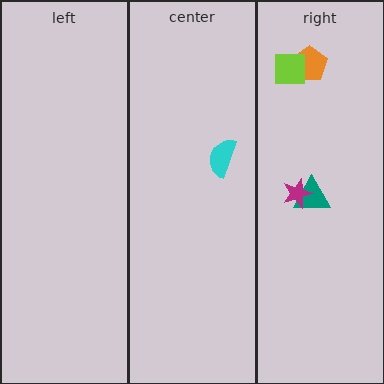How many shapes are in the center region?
1.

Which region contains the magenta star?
The right region.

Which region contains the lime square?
The right region.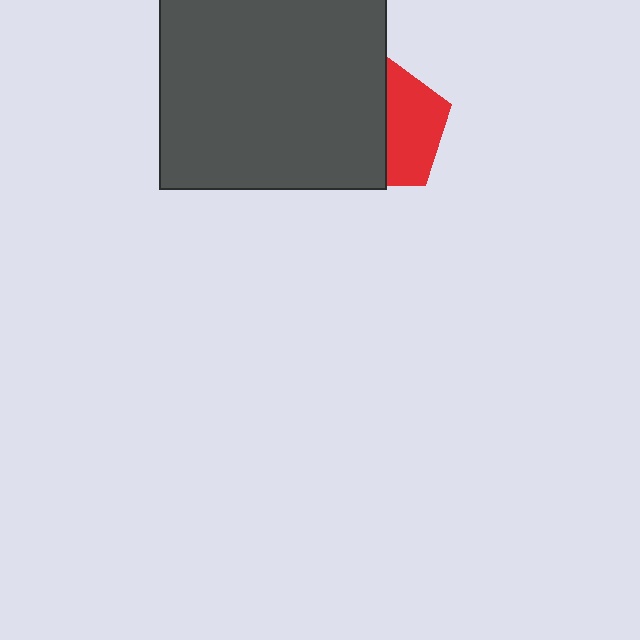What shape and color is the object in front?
The object in front is a dark gray square.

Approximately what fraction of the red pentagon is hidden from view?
Roughly 55% of the red pentagon is hidden behind the dark gray square.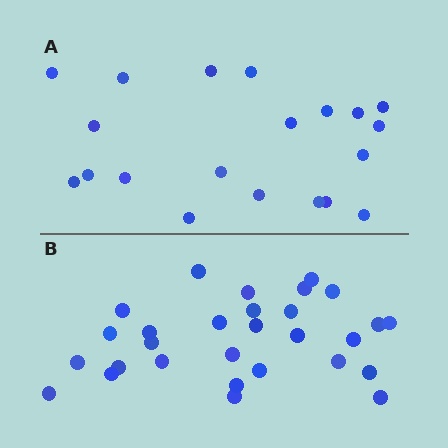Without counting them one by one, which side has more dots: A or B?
Region B (the bottom region) has more dots.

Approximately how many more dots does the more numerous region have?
Region B has roughly 8 or so more dots than region A.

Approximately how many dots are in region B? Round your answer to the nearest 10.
About 30 dots. (The exact count is 29, which rounds to 30.)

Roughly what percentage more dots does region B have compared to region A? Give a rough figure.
About 45% more.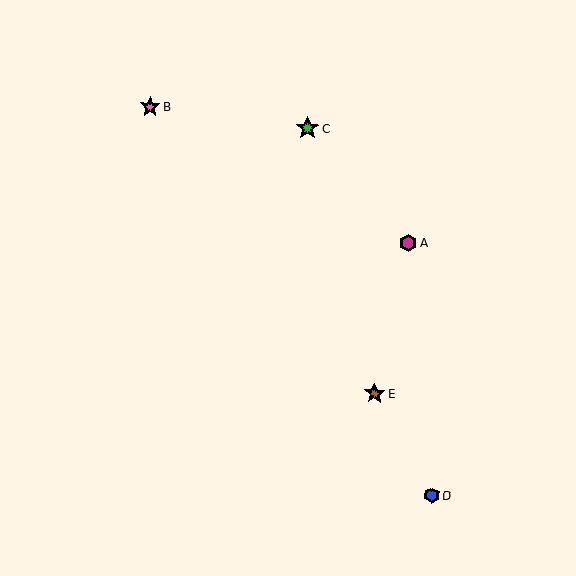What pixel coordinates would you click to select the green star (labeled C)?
Click at (307, 128) to select the green star C.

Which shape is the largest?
The green star (labeled C) is the largest.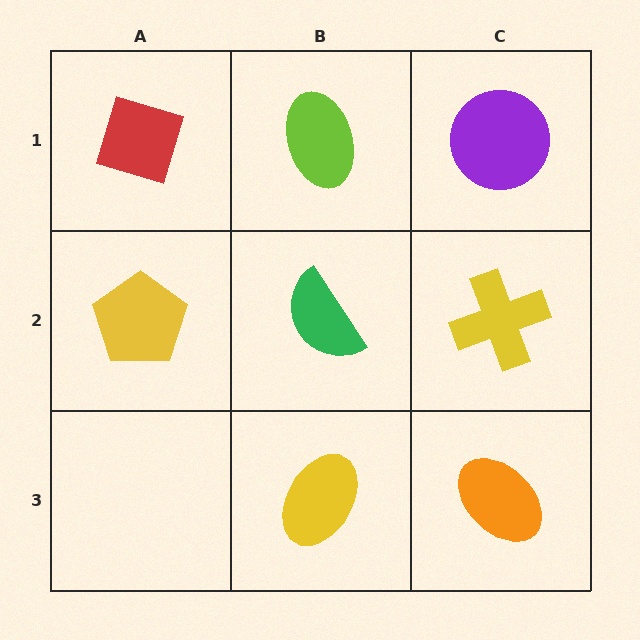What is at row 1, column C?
A purple circle.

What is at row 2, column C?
A yellow cross.